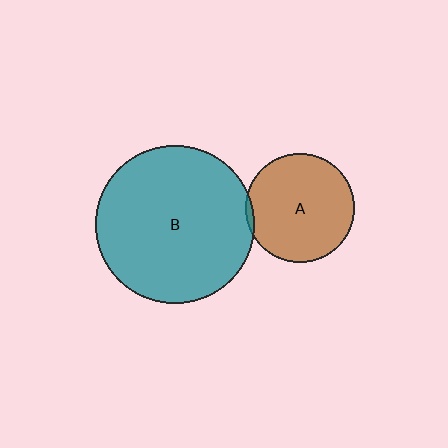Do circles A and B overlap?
Yes.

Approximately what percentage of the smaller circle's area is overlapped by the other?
Approximately 5%.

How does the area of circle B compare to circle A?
Approximately 2.1 times.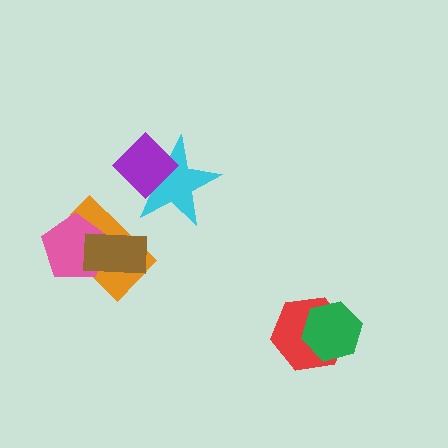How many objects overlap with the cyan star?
1 object overlaps with the cyan star.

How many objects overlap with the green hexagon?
1 object overlaps with the green hexagon.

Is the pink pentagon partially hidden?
Yes, it is partially covered by another shape.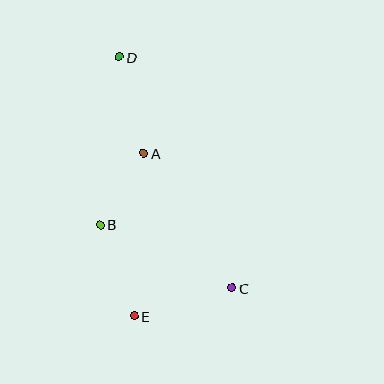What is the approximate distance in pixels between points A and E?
The distance between A and E is approximately 163 pixels.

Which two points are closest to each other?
Points A and B are closest to each other.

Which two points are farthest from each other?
Points D and E are farthest from each other.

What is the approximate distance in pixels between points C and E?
The distance between C and E is approximately 102 pixels.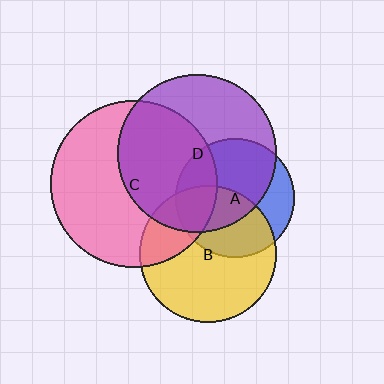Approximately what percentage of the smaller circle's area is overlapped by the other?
Approximately 45%.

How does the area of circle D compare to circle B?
Approximately 1.3 times.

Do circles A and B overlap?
Yes.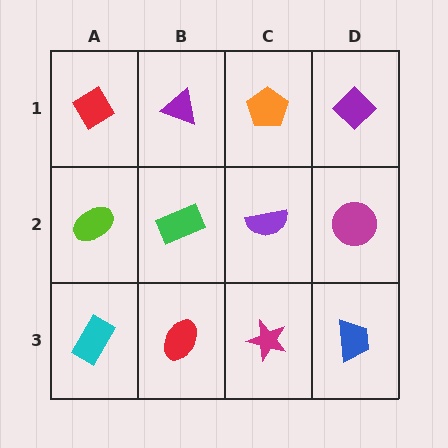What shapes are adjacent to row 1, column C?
A purple semicircle (row 2, column C), a purple triangle (row 1, column B), a purple diamond (row 1, column D).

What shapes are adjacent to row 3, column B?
A green rectangle (row 2, column B), a cyan rectangle (row 3, column A), a magenta star (row 3, column C).